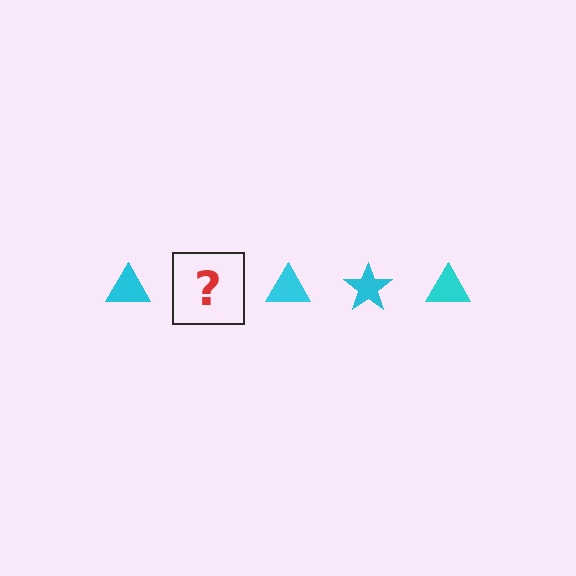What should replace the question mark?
The question mark should be replaced with a cyan star.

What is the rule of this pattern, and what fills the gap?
The rule is that the pattern cycles through triangle, star shapes in cyan. The gap should be filled with a cyan star.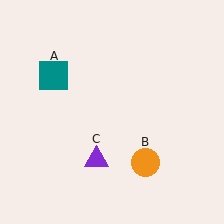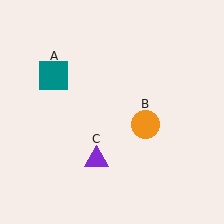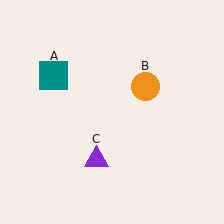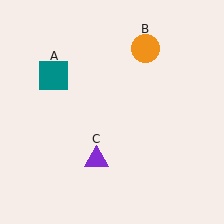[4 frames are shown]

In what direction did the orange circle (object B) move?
The orange circle (object B) moved up.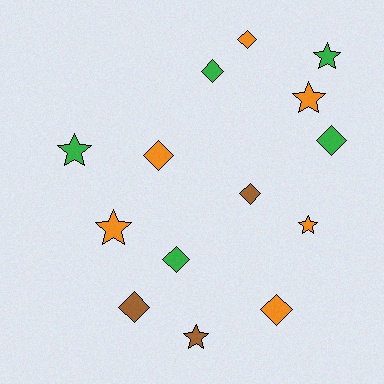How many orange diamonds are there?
There are 3 orange diamonds.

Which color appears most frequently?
Orange, with 6 objects.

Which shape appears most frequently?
Diamond, with 8 objects.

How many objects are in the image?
There are 14 objects.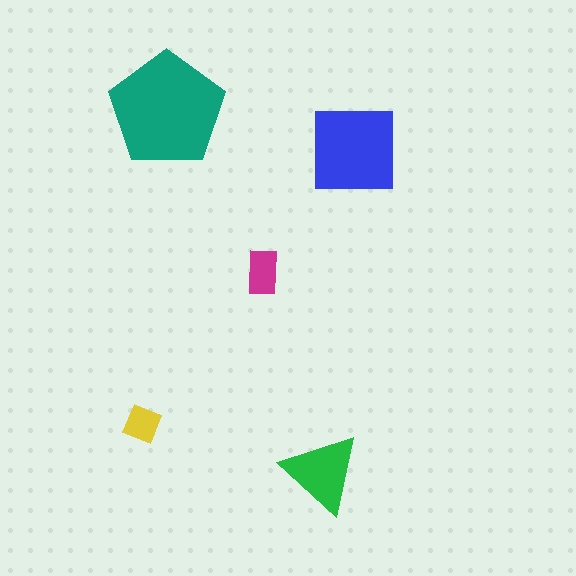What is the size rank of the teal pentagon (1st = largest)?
1st.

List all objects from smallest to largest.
The yellow diamond, the magenta rectangle, the green triangle, the blue square, the teal pentagon.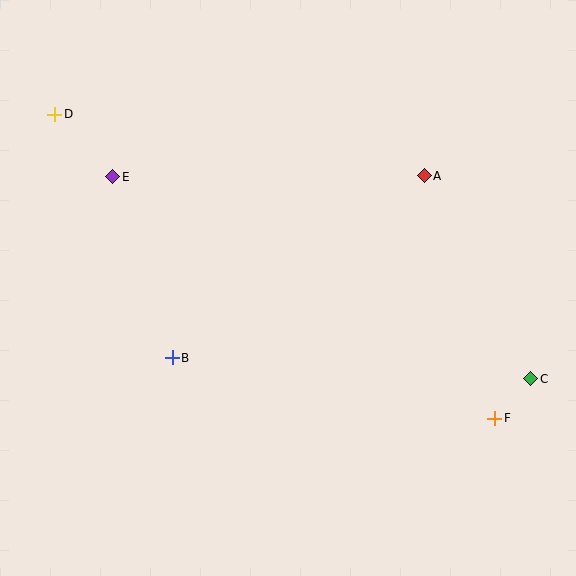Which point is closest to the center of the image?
Point B at (172, 358) is closest to the center.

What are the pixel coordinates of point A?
Point A is at (424, 176).